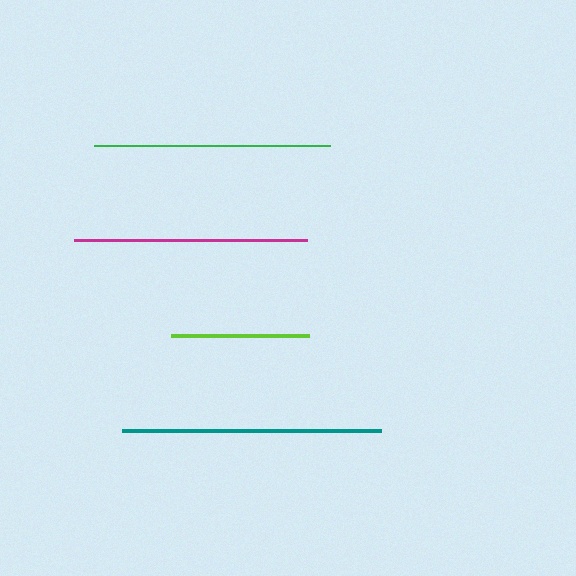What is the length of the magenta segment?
The magenta segment is approximately 233 pixels long.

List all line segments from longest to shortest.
From longest to shortest: teal, green, magenta, lime.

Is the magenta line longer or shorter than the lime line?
The magenta line is longer than the lime line.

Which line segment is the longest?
The teal line is the longest at approximately 259 pixels.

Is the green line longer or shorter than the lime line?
The green line is longer than the lime line.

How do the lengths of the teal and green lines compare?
The teal and green lines are approximately the same length.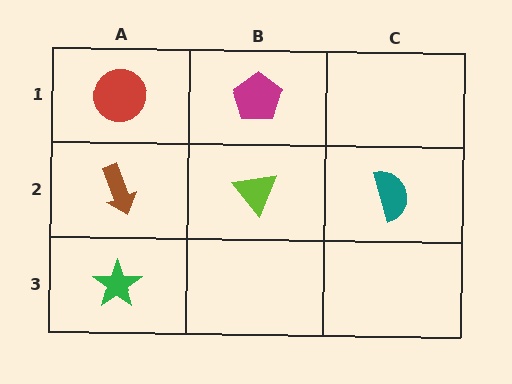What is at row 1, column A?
A red circle.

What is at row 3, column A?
A green star.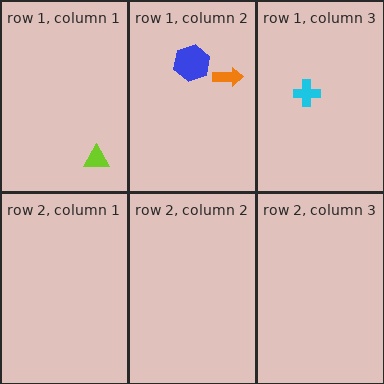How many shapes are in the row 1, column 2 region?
2.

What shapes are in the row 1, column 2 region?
The blue hexagon, the orange arrow.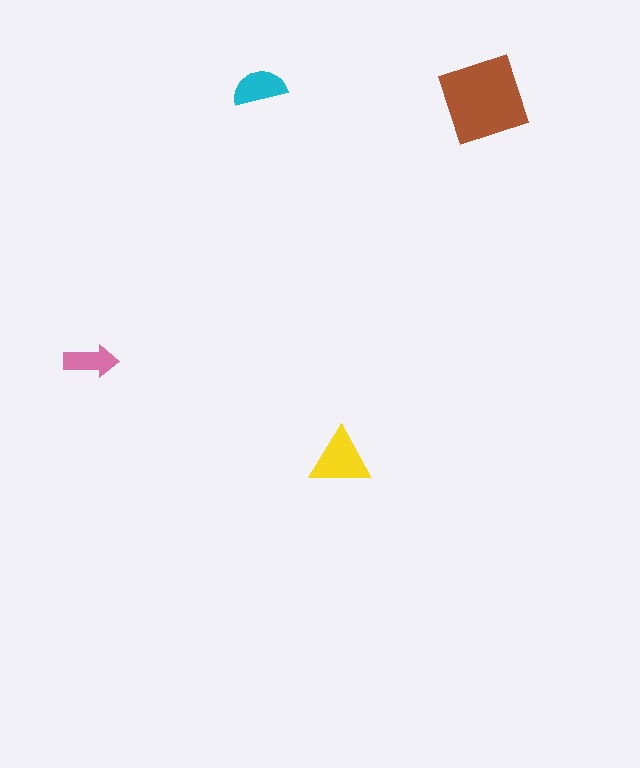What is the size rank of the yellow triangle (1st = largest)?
2nd.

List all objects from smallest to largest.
The pink arrow, the cyan semicircle, the yellow triangle, the brown square.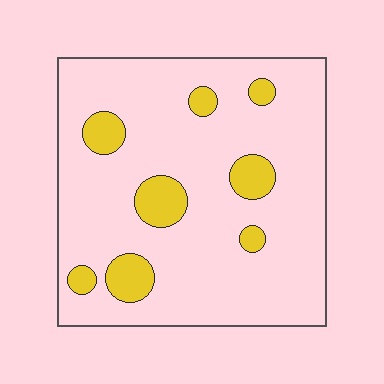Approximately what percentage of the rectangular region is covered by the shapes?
Approximately 15%.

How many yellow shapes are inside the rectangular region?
8.